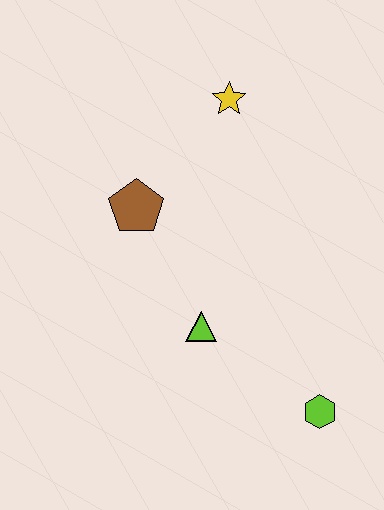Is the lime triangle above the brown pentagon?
No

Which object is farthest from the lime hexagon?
The yellow star is farthest from the lime hexagon.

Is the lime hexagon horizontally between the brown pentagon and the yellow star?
No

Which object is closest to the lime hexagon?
The lime triangle is closest to the lime hexagon.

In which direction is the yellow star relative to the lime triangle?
The yellow star is above the lime triangle.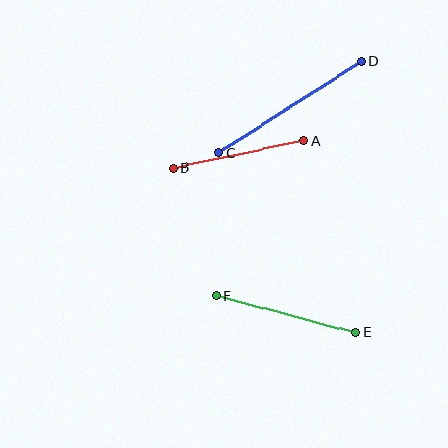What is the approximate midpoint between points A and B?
The midpoint is at approximately (239, 154) pixels.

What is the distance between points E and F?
The distance is approximately 145 pixels.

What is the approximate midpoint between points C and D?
The midpoint is at approximately (290, 107) pixels.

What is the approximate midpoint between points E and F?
The midpoint is at approximately (286, 314) pixels.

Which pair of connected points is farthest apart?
Points C and D are farthest apart.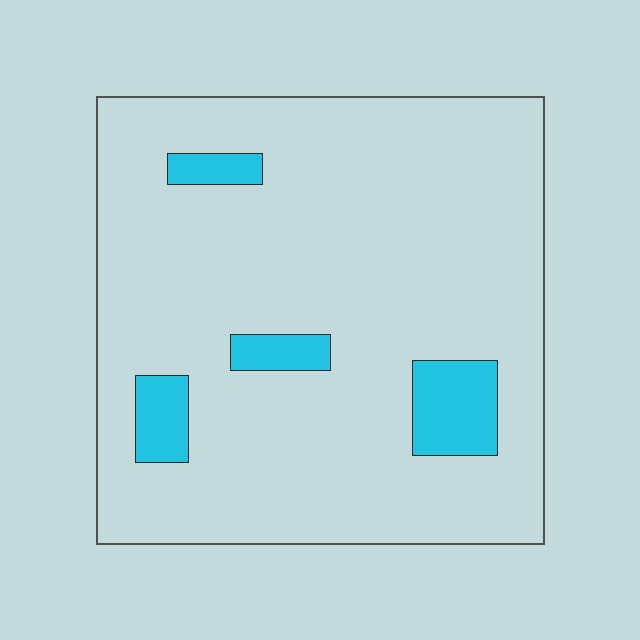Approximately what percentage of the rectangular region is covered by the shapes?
Approximately 10%.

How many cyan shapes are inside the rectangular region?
4.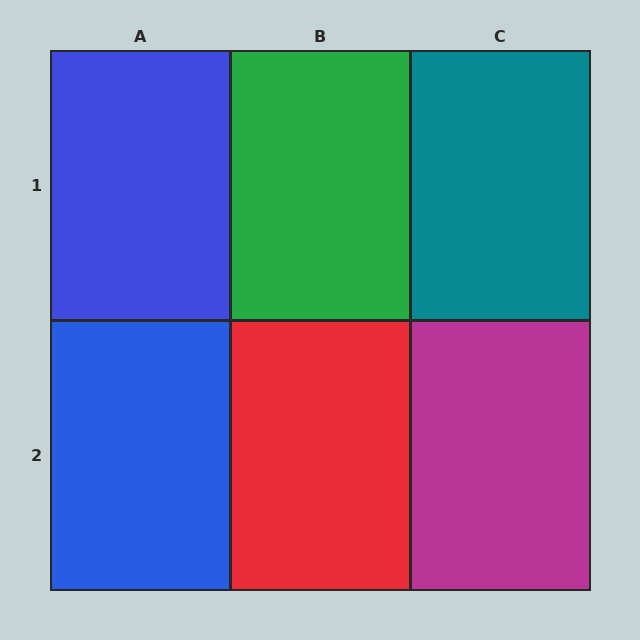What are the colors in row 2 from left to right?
Blue, red, magenta.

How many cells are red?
1 cell is red.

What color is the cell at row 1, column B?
Green.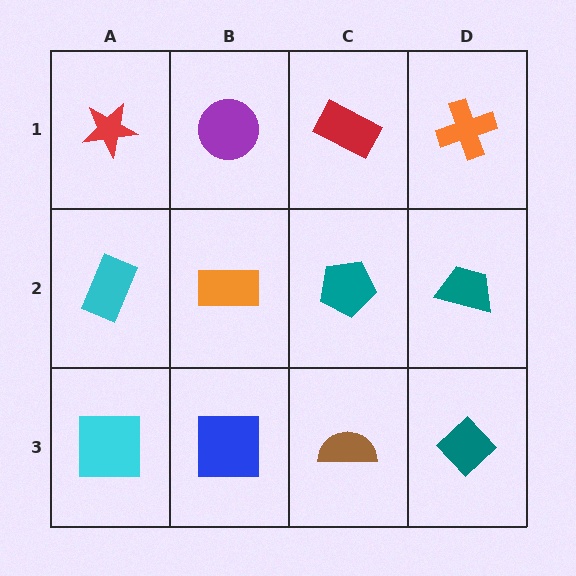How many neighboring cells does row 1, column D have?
2.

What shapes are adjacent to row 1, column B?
An orange rectangle (row 2, column B), a red star (row 1, column A), a red rectangle (row 1, column C).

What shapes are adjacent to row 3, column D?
A teal trapezoid (row 2, column D), a brown semicircle (row 3, column C).